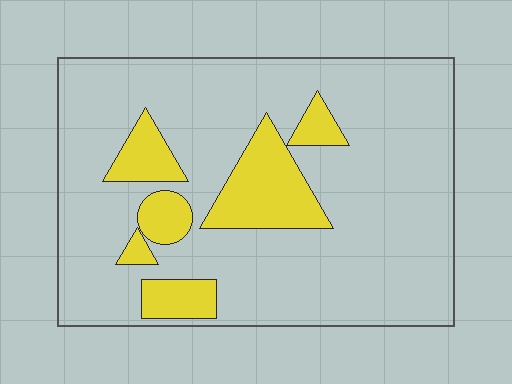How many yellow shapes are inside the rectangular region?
6.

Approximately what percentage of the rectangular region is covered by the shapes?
Approximately 20%.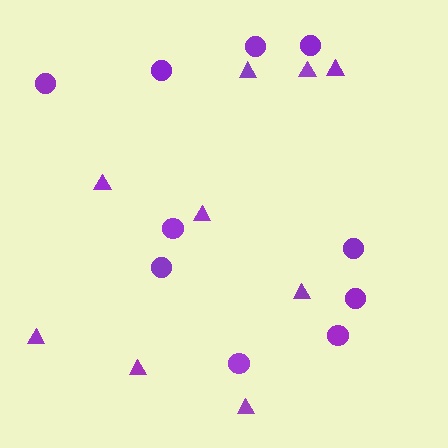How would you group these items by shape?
There are 2 groups: one group of triangles (9) and one group of circles (10).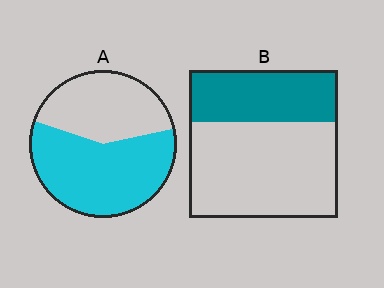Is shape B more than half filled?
No.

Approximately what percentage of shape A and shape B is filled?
A is approximately 60% and B is approximately 35%.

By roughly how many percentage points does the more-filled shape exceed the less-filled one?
By roughly 25 percentage points (A over B).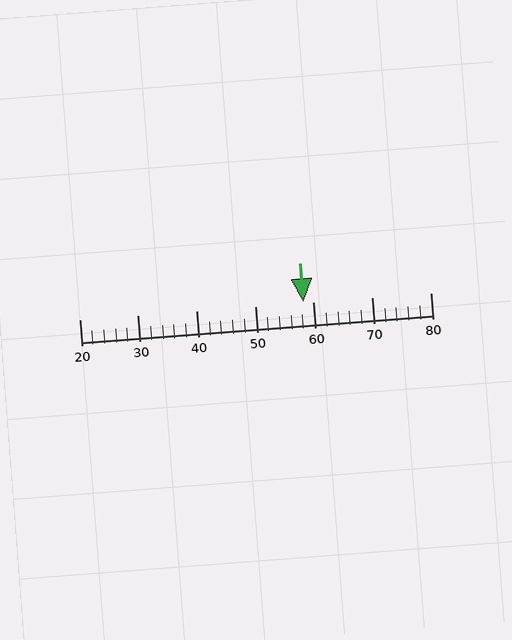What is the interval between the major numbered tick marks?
The major tick marks are spaced 10 units apart.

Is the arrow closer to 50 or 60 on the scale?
The arrow is closer to 60.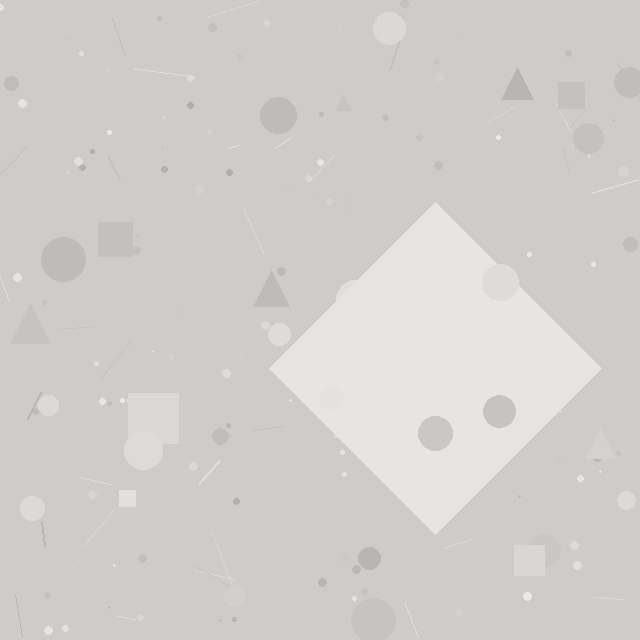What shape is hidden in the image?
A diamond is hidden in the image.